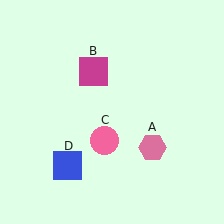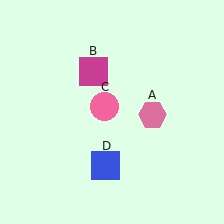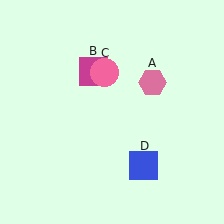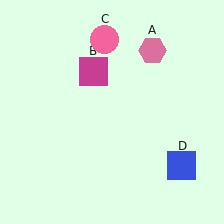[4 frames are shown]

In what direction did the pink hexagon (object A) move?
The pink hexagon (object A) moved up.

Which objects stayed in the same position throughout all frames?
Magenta square (object B) remained stationary.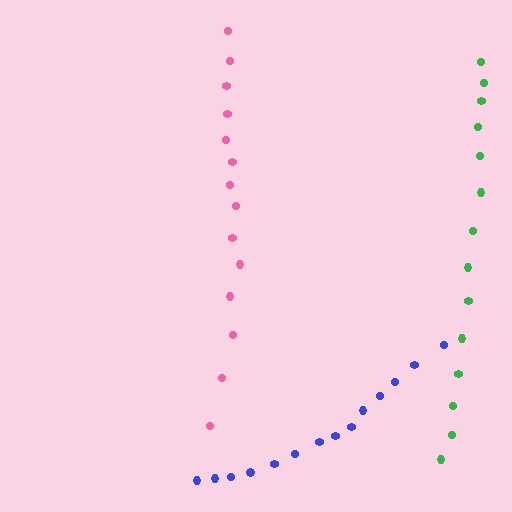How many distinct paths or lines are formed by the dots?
There are 3 distinct paths.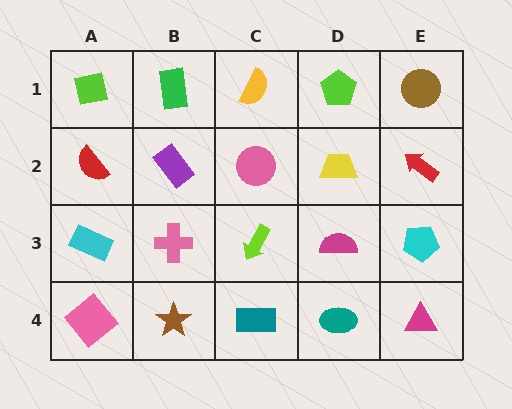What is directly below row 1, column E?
A red arrow.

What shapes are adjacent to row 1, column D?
A yellow trapezoid (row 2, column D), a yellow semicircle (row 1, column C), a brown circle (row 1, column E).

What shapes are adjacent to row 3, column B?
A purple rectangle (row 2, column B), a brown star (row 4, column B), a cyan rectangle (row 3, column A), a lime arrow (row 3, column C).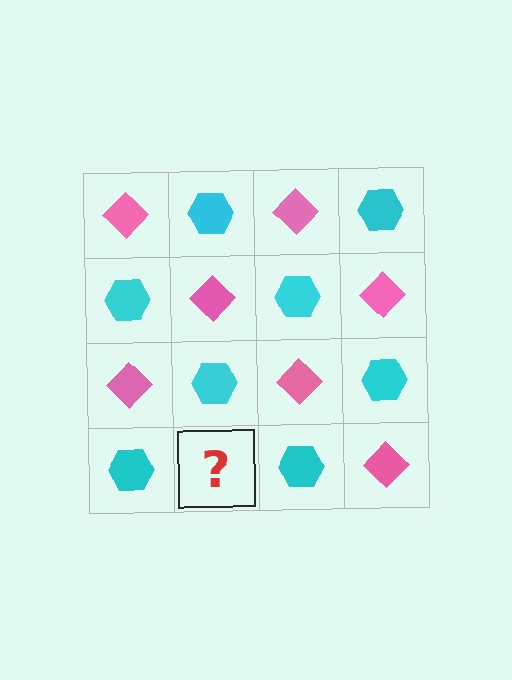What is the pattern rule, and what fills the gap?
The rule is that it alternates pink diamond and cyan hexagon in a checkerboard pattern. The gap should be filled with a pink diamond.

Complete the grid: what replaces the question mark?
The question mark should be replaced with a pink diamond.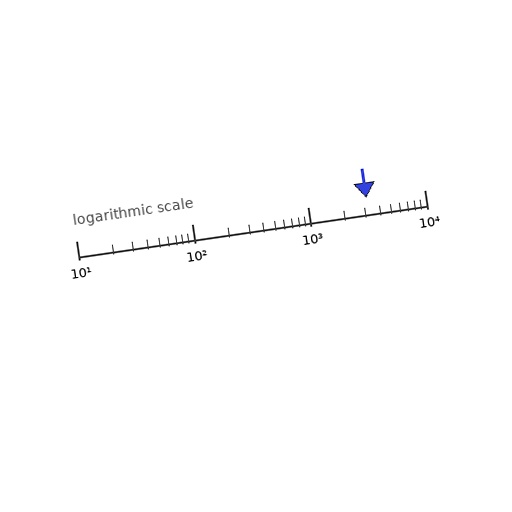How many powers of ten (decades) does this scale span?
The scale spans 3 decades, from 10 to 10000.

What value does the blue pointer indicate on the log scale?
The pointer indicates approximately 3200.